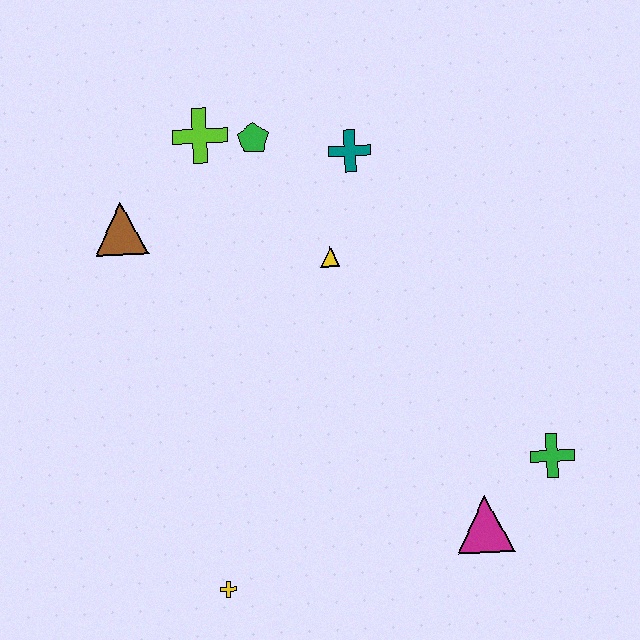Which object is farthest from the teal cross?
The yellow cross is farthest from the teal cross.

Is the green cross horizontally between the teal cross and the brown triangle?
No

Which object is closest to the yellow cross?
The magenta triangle is closest to the yellow cross.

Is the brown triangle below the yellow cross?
No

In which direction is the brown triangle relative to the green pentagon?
The brown triangle is to the left of the green pentagon.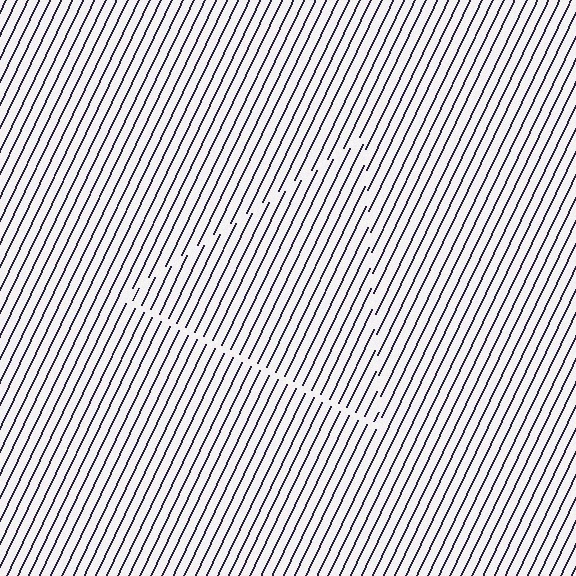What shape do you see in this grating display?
An illusory triangle. The interior of the shape contains the same grating, shifted by half a period — the contour is defined by the phase discontinuity where line-ends from the inner and outer gratings abut.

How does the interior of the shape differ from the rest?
The interior of the shape contains the same grating, shifted by half a period — the contour is defined by the phase discontinuity where line-ends from the inner and outer gratings abut.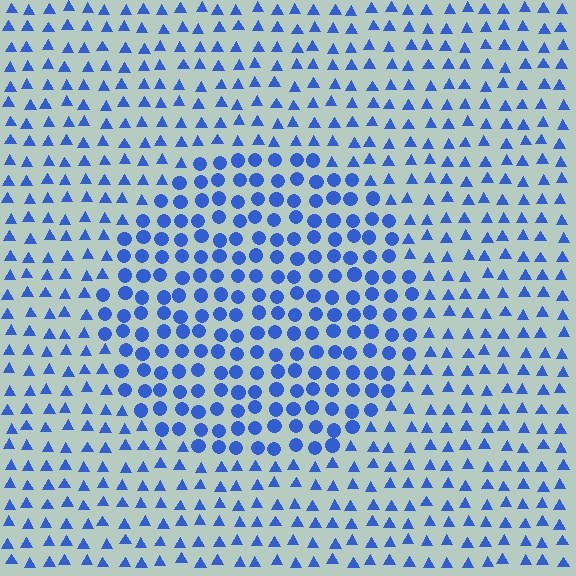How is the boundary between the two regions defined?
The boundary is defined by a change in element shape: circles inside vs. triangles outside. All elements share the same color and spacing.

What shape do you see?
I see a circle.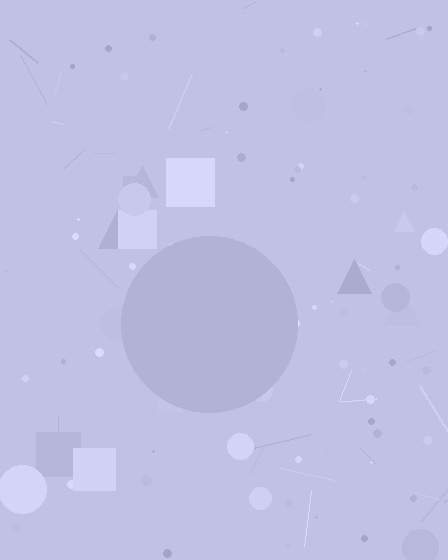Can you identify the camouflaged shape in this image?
The camouflaged shape is a circle.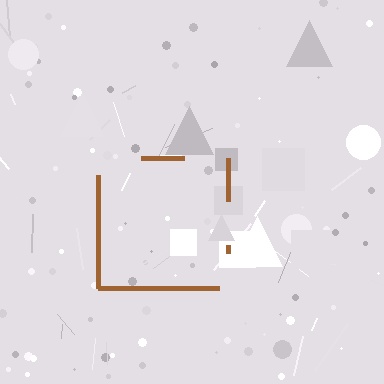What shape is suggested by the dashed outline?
The dashed outline suggests a square.